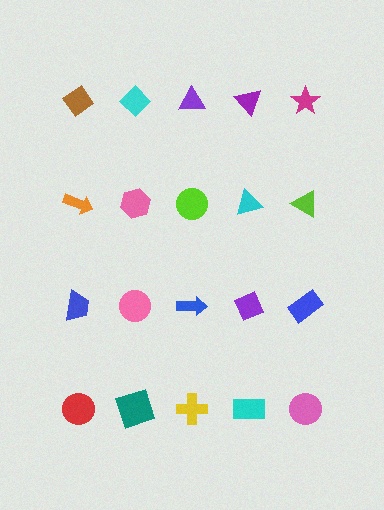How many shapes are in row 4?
5 shapes.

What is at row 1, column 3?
A purple triangle.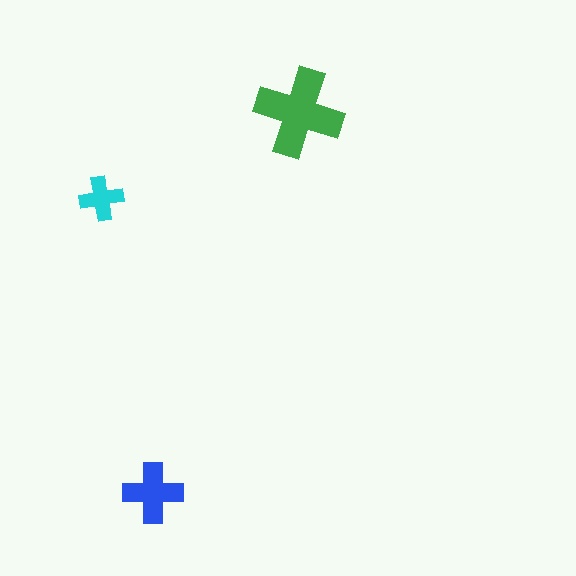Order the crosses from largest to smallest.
the green one, the blue one, the cyan one.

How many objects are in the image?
There are 3 objects in the image.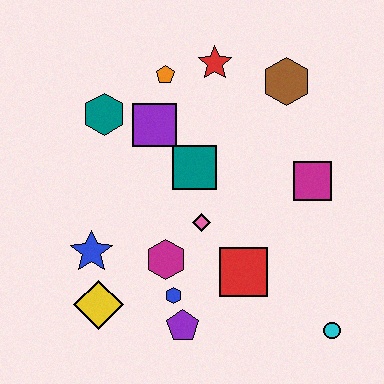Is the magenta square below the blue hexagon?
No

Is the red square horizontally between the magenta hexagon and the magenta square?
Yes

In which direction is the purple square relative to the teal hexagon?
The purple square is to the right of the teal hexagon.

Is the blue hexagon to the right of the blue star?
Yes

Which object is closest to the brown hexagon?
The red star is closest to the brown hexagon.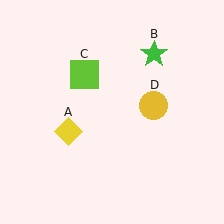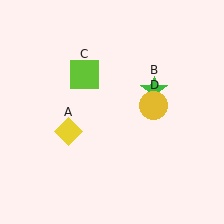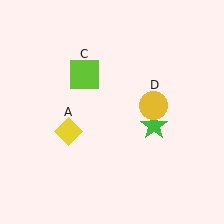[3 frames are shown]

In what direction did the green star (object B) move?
The green star (object B) moved down.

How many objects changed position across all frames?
1 object changed position: green star (object B).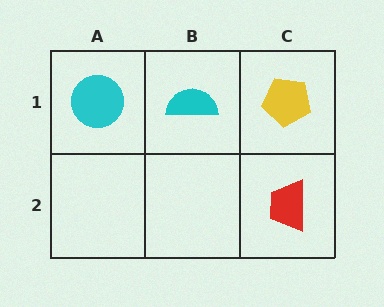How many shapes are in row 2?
1 shape.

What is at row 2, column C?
A red trapezoid.